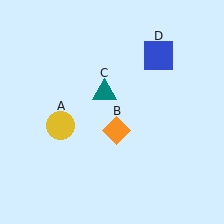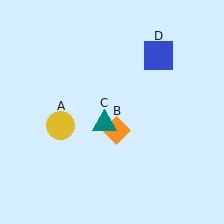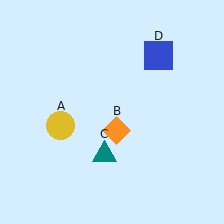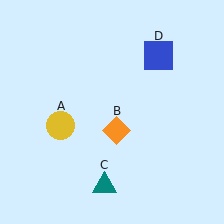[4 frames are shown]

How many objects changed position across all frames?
1 object changed position: teal triangle (object C).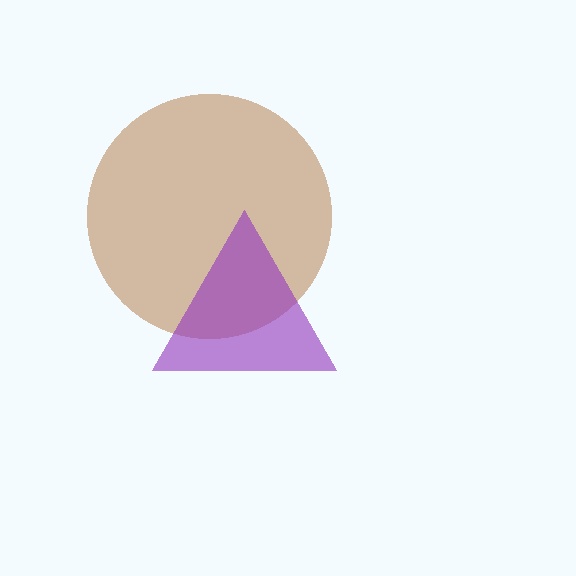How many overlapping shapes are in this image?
There are 2 overlapping shapes in the image.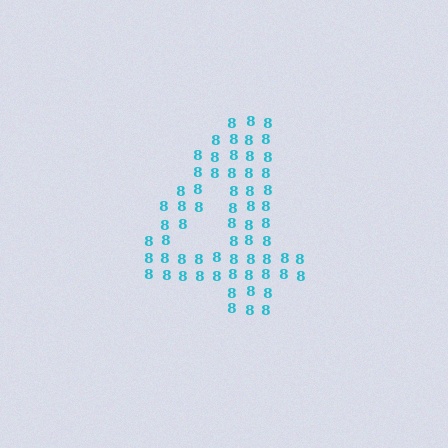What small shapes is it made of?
It is made of small digit 8's.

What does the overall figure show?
The overall figure shows the digit 4.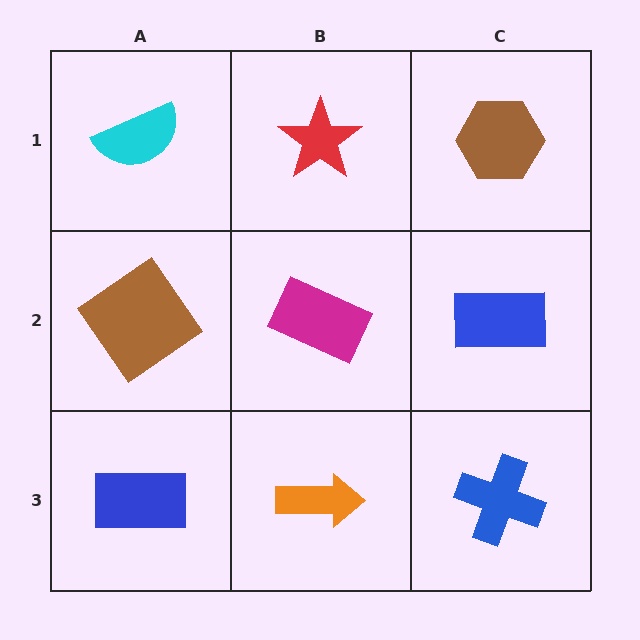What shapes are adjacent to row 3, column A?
A brown diamond (row 2, column A), an orange arrow (row 3, column B).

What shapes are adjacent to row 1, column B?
A magenta rectangle (row 2, column B), a cyan semicircle (row 1, column A), a brown hexagon (row 1, column C).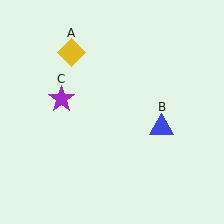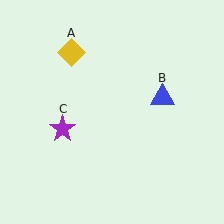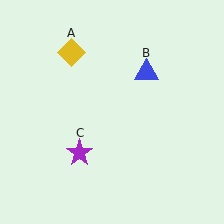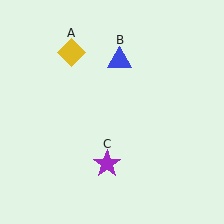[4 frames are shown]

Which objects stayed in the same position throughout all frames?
Yellow diamond (object A) remained stationary.